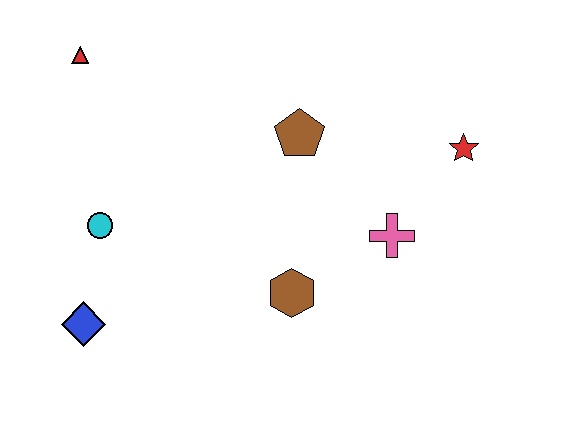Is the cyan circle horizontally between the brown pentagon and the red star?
No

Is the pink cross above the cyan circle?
No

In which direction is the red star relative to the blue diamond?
The red star is to the right of the blue diamond.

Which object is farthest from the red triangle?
The red star is farthest from the red triangle.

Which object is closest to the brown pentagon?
The pink cross is closest to the brown pentagon.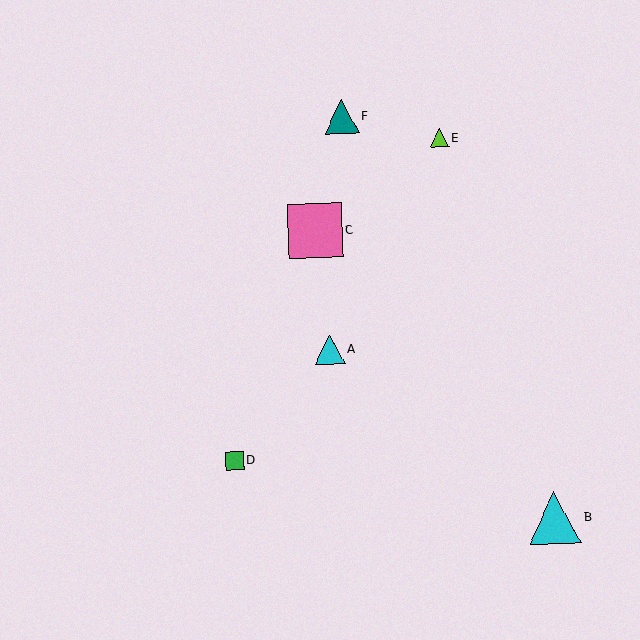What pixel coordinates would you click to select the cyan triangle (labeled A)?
Click at (330, 350) to select the cyan triangle A.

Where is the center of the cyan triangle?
The center of the cyan triangle is at (330, 350).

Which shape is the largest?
The pink square (labeled C) is the largest.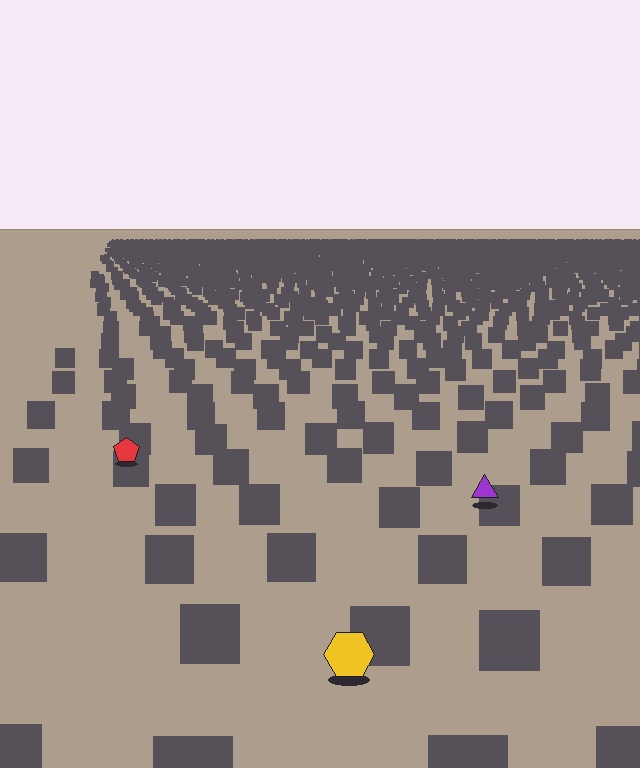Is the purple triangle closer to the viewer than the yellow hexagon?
No. The yellow hexagon is closer — you can tell from the texture gradient: the ground texture is coarser near it.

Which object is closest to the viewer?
The yellow hexagon is closest. The texture marks near it are larger and more spread out.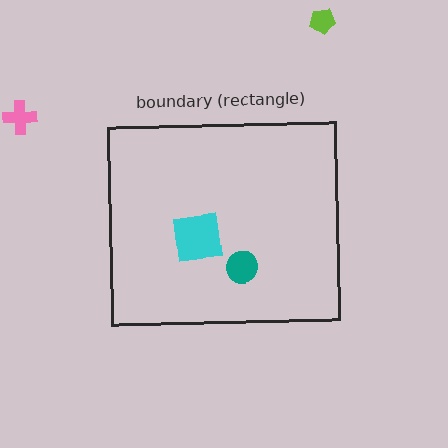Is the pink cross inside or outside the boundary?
Outside.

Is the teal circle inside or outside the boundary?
Inside.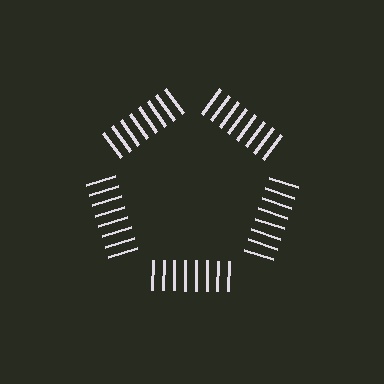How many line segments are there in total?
40 — 8 along each of the 5 edges.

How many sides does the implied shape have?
5 sides — the line-ends trace a pentagon.